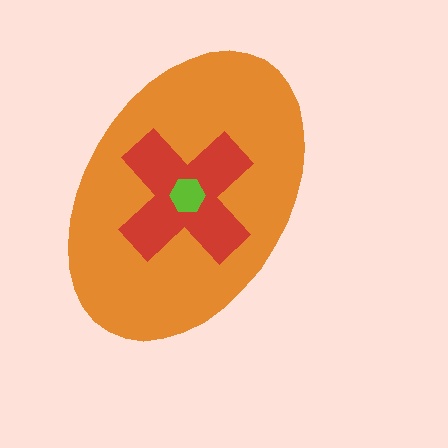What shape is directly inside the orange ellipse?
The red cross.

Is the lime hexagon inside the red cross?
Yes.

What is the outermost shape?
The orange ellipse.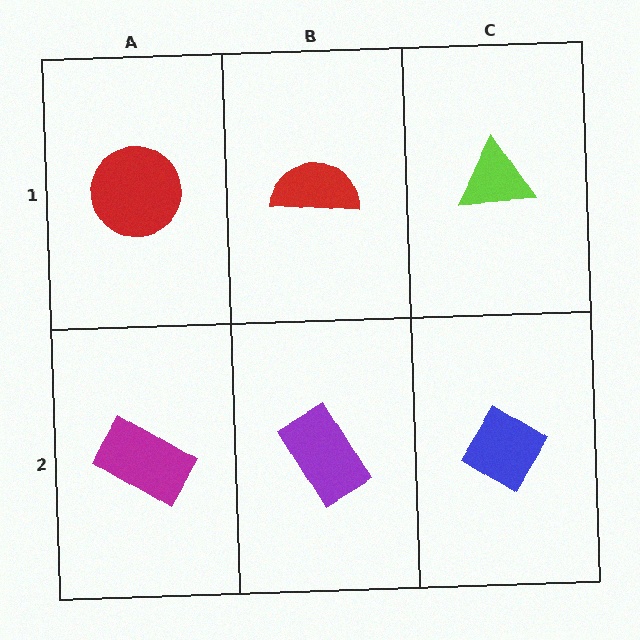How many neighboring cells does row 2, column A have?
2.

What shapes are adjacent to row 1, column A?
A magenta rectangle (row 2, column A), a red semicircle (row 1, column B).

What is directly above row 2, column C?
A lime triangle.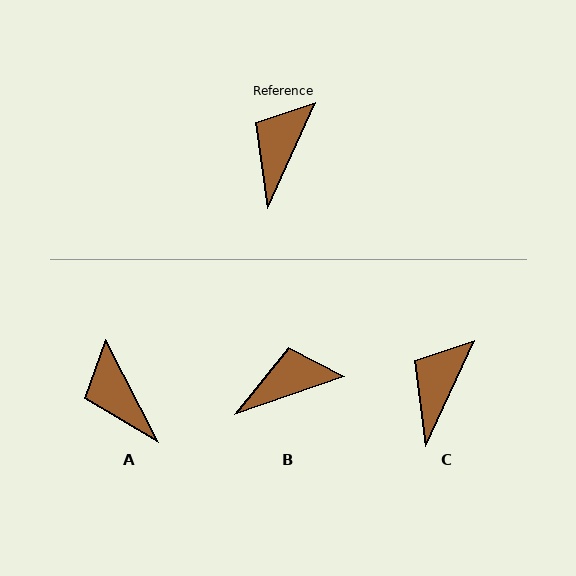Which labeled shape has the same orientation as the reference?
C.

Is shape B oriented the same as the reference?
No, it is off by about 46 degrees.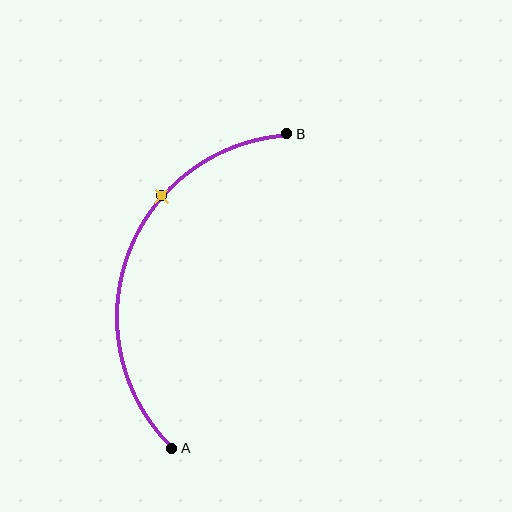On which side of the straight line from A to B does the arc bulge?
The arc bulges to the left of the straight line connecting A and B.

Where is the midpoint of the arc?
The arc midpoint is the point on the curve farthest from the straight line joining A and B. It sits to the left of that line.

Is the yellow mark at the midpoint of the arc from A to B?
No. The yellow mark lies on the arc but is closer to endpoint B. The arc midpoint would be at the point on the curve equidistant along the arc from both A and B.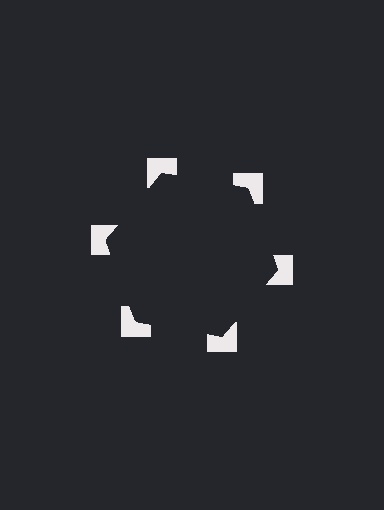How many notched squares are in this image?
There are 6 — one at each vertex of the illusory hexagon.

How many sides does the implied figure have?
6 sides.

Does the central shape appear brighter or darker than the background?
It typically appears slightly darker than the background, even though no actual brightness change is drawn.